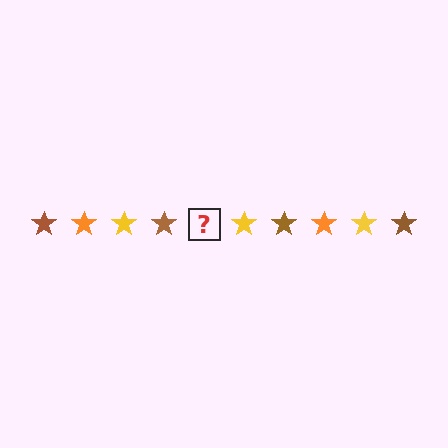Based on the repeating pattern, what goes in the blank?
The blank should be an orange star.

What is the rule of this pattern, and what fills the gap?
The rule is that the pattern cycles through brown, orange, yellow stars. The gap should be filled with an orange star.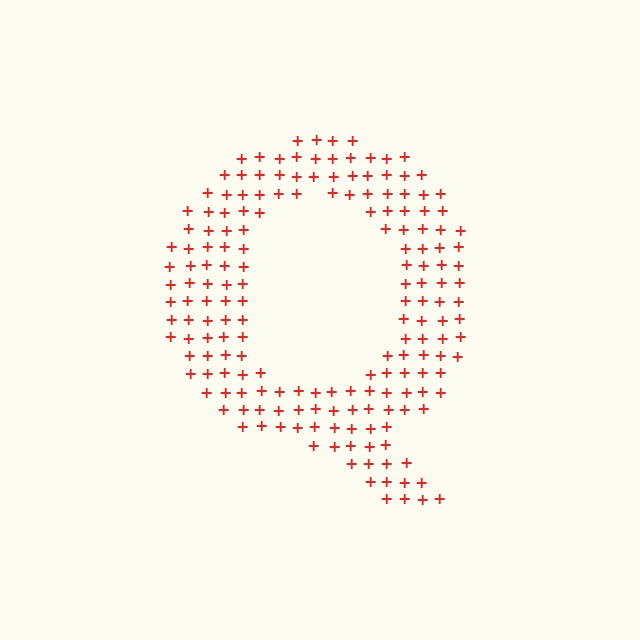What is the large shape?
The large shape is the letter Q.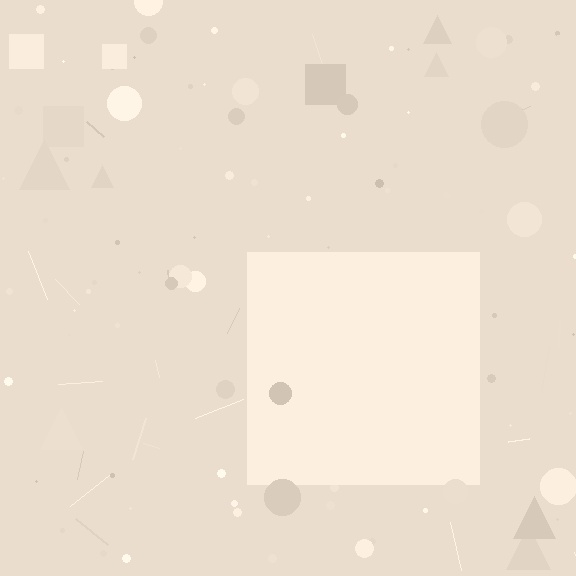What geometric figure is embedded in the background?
A square is embedded in the background.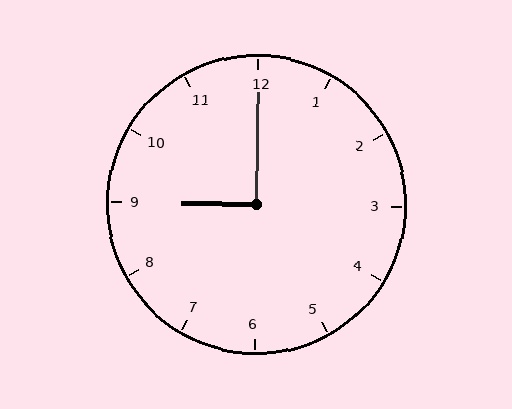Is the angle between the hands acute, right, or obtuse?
It is right.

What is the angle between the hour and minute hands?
Approximately 90 degrees.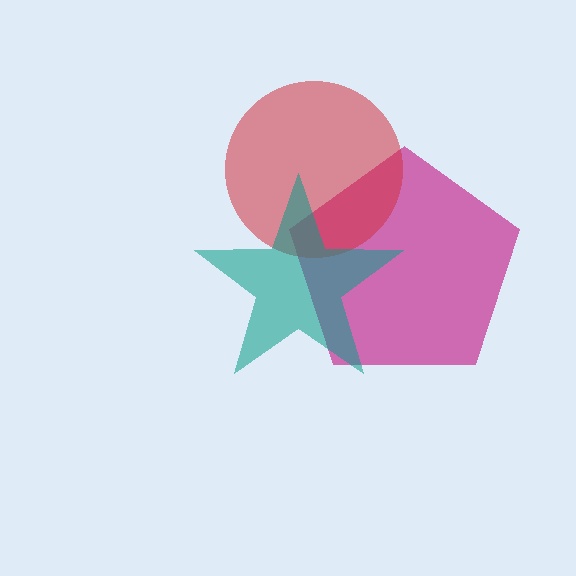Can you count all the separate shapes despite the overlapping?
Yes, there are 3 separate shapes.